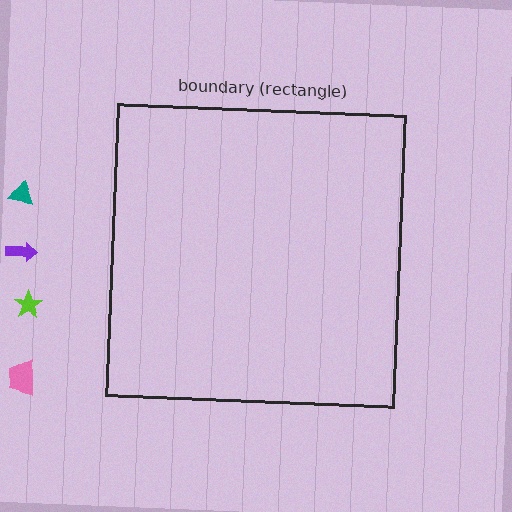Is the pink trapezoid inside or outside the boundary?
Outside.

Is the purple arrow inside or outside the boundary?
Outside.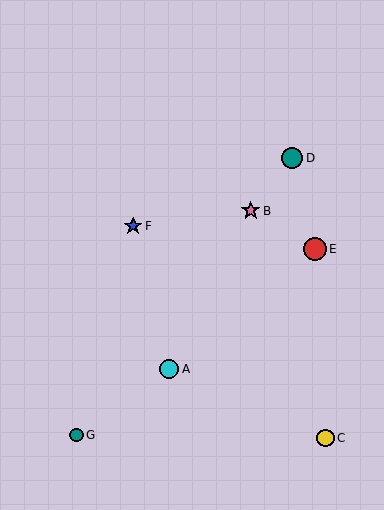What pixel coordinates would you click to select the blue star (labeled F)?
Click at (133, 226) to select the blue star F.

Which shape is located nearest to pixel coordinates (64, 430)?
The teal circle (labeled G) at (76, 435) is nearest to that location.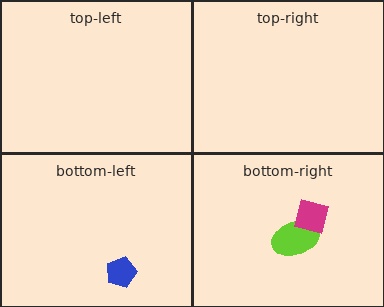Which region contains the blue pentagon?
The bottom-left region.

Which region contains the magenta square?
The bottom-right region.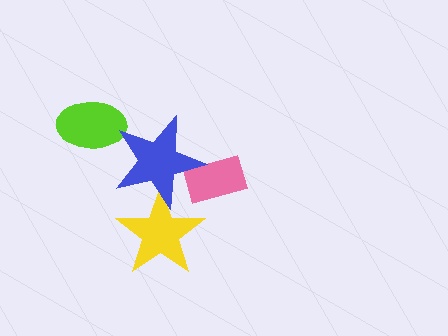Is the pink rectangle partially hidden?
Yes, it is partially covered by another shape.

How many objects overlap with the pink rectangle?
1 object overlaps with the pink rectangle.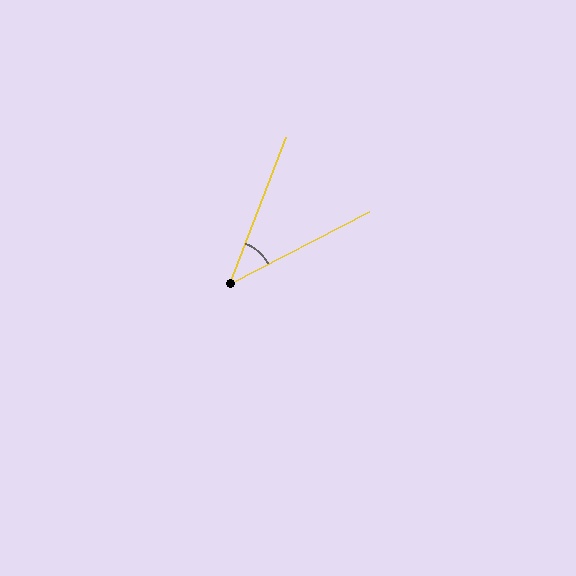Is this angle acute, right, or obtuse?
It is acute.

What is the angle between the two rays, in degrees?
Approximately 42 degrees.